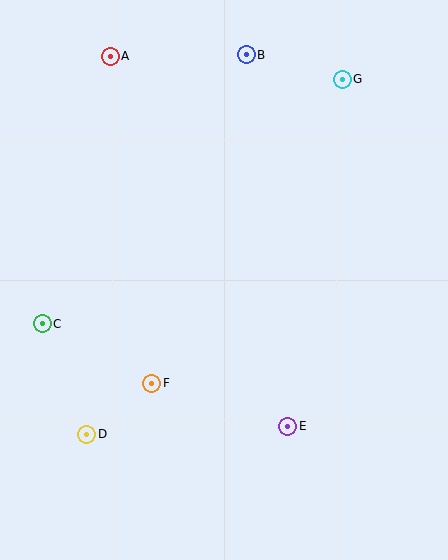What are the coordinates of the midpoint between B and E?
The midpoint between B and E is at (267, 241).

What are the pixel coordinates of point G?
Point G is at (342, 79).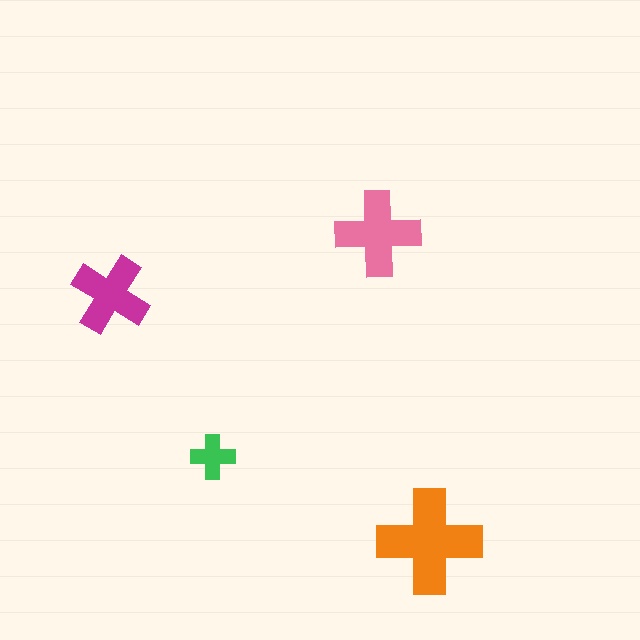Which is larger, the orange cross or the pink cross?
The orange one.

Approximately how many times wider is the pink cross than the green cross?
About 2 times wider.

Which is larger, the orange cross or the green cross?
The orange one.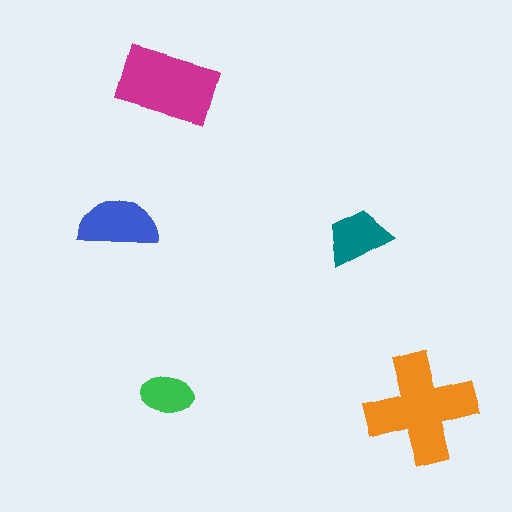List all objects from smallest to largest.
The green ellipse, the teal trapezoid, the blue semicircle, the magenta rectangle, the orange cross.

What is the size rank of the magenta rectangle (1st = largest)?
2nd.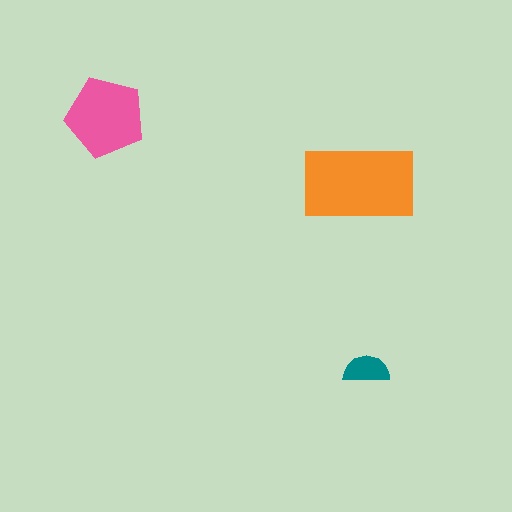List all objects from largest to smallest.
The orange rectangle, the pink pentagon, the teal semicircle.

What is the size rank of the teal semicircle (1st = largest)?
3rd.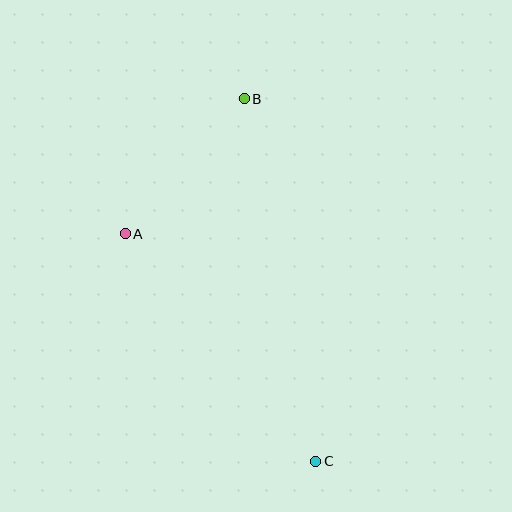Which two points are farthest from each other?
Points B and C are farthest from each other.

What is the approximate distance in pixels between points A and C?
The distance between A and C is approximately 297 pixels.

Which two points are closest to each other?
Points A and B are closest to each other.